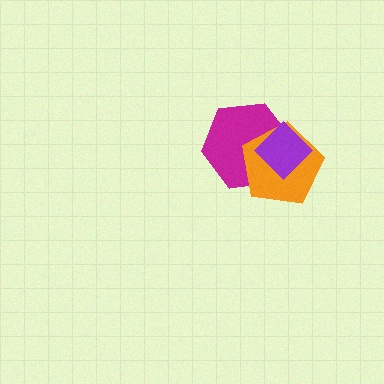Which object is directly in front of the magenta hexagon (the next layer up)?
The orange pentagon is directly in front of the magenta hexagon.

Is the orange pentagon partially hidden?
Yes, it is partially covered by another shape.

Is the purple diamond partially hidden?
No, no other shape covers it.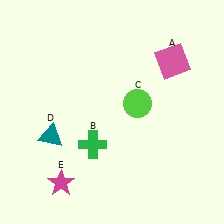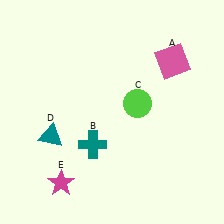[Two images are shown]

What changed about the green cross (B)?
In Image 1, B is green. In Image 2, it changed to teal.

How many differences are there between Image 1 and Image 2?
There is 1 difference between the two images.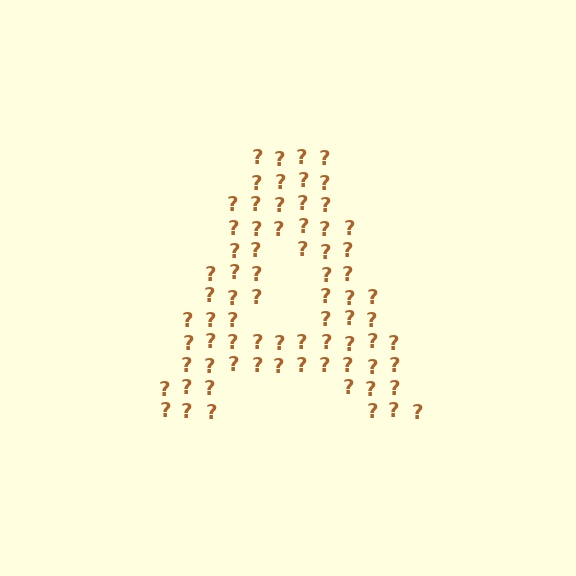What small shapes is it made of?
It is made of small question marks.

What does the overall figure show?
The overall figure shows the letter A.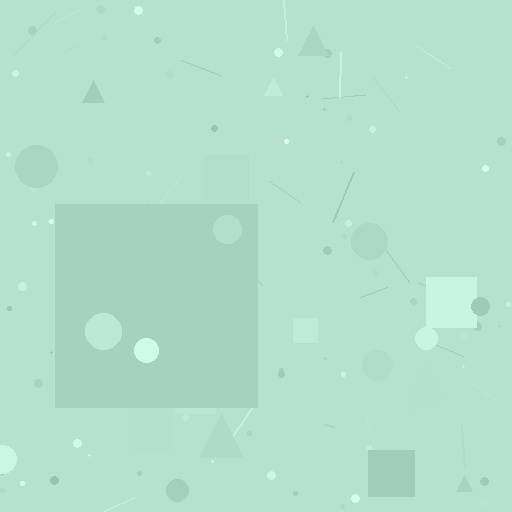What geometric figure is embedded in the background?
A square is embedded in the background.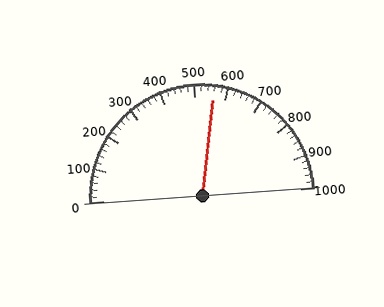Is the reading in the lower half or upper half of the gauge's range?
The reading is in the upper half of the range (0 to 1000).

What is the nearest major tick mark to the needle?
The nearest major tick mark is 600.